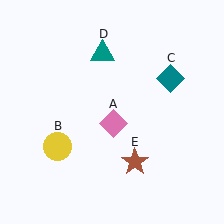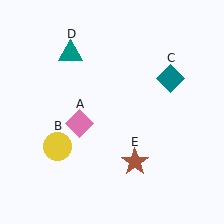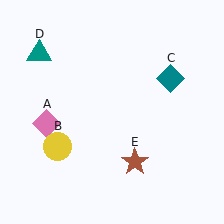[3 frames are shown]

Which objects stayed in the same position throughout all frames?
Yellow circle (object B) and teal diamond (object C) and brown star (object E) remained stationary.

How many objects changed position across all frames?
2 objects changed position: pink diamond (object A), teal triangle (object D).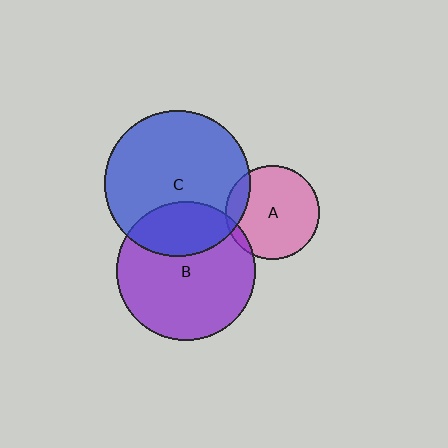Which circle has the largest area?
Circle C (blue).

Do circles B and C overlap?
Yes.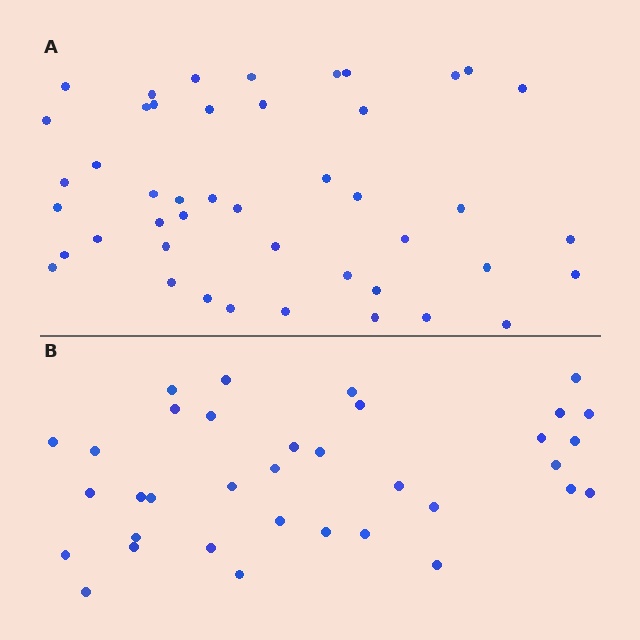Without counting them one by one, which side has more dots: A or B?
Region A (the top region) has more dots.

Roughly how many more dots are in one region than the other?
Region A has roughly 10 or so more dots than region B.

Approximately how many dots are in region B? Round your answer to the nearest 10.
About 40 dots. (The exact count is 35, which rounds to 40.)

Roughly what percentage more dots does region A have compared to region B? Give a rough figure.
About 30% more.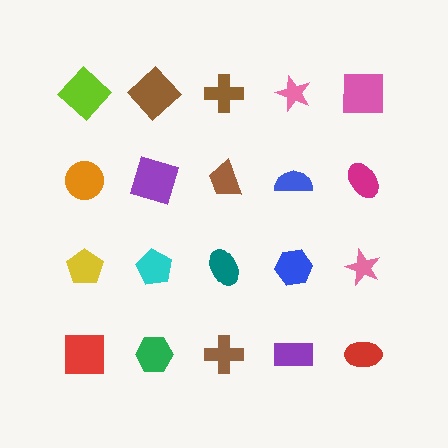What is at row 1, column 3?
A brown cross.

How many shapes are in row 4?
5 shapes.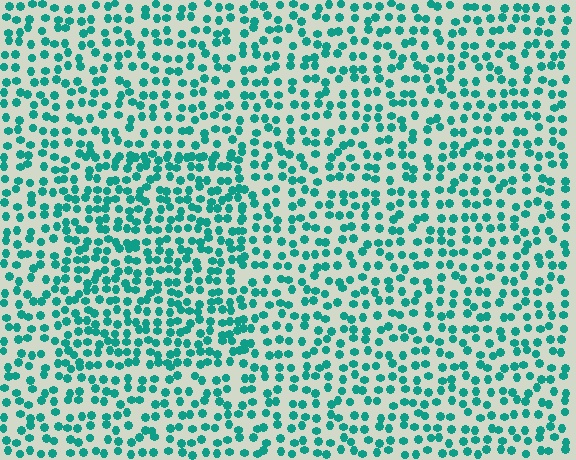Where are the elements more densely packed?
The elements are more densely packed inside the rectangle boundary.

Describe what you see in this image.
The image contains small teal elements arranged at two different densities. A rectangle-shaped region is visible where the elements are more densely packed than the surrounding area.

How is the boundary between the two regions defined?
The boundary is defined by a change in element density (approximately 1.5x ratio). All elements are the same color, size, and shape.